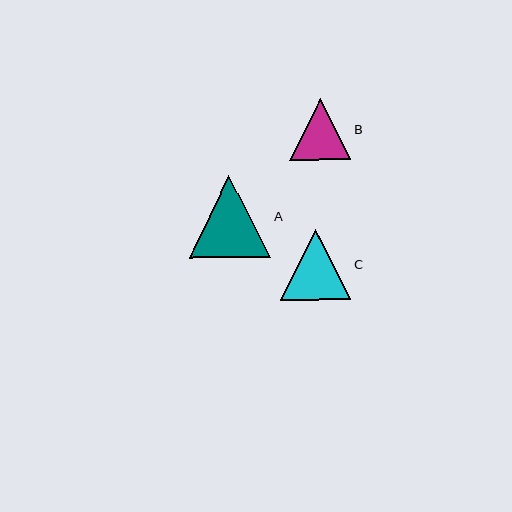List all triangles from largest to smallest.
From largest to smallest: A, C, B.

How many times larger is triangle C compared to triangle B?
Triangle C is approximately 1.1 times the size of triangle B.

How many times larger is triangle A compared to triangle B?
Triangle A is approximately 1.3 times the size of triangle B.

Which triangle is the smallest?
Triangle B is the smallest with a size of approximately 61 pixels.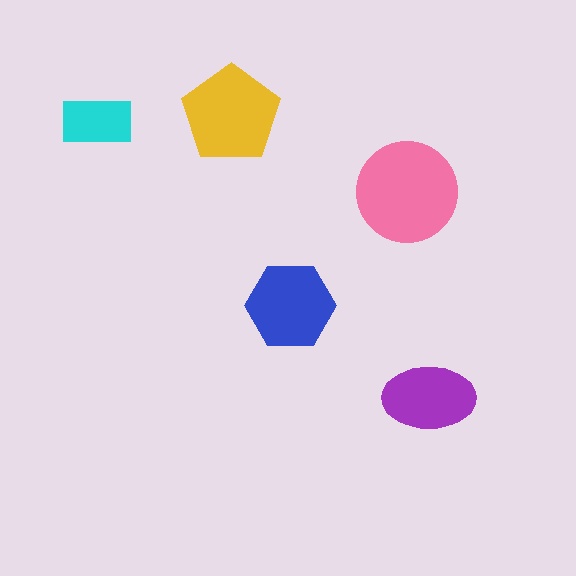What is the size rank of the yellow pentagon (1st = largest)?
2nd.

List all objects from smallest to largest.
The cyan rectangle, the purple ellipse, the blue hexagon, the yellow pentagon, the pink circle.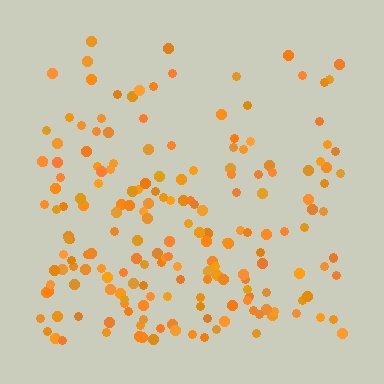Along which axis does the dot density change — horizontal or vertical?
Vertical.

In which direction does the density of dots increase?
From top to bottom, with the bottom side densest.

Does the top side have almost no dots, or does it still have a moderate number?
Still a moderate number, just noticeably fewer than the bottom.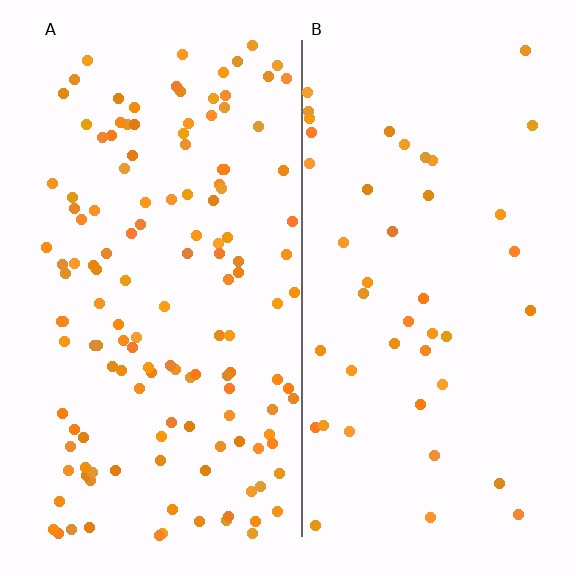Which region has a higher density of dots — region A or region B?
A (the left).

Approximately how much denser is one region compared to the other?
Approximately 3.1× — region A over region B.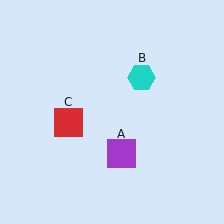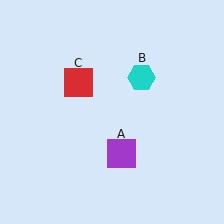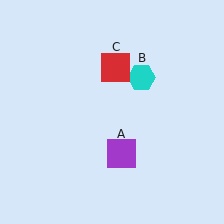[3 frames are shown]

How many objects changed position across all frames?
1 object changed position: red square (object C).